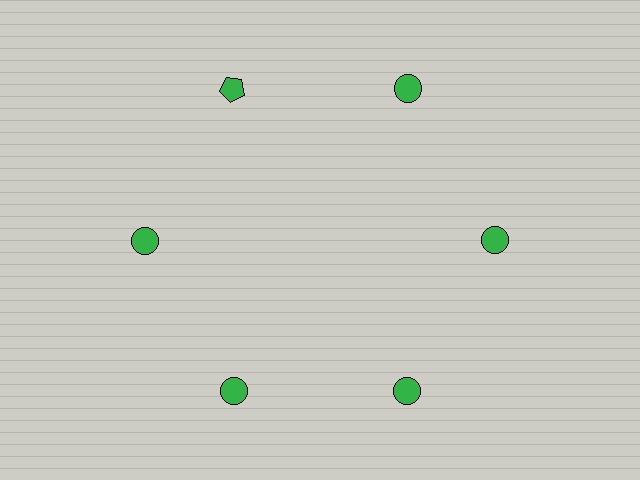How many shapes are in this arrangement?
There are 6 shapes arranged in a ring pattern.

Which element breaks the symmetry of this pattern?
The green pentagon at roughly the 11 o'clock position breaks the symmetry. All other shapes are green circles.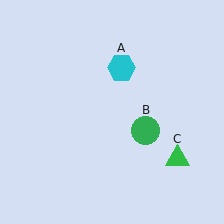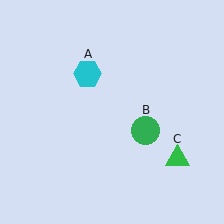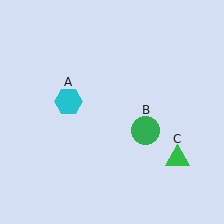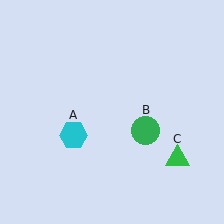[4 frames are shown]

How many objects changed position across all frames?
1 object changed position: cyan hexagon (object A).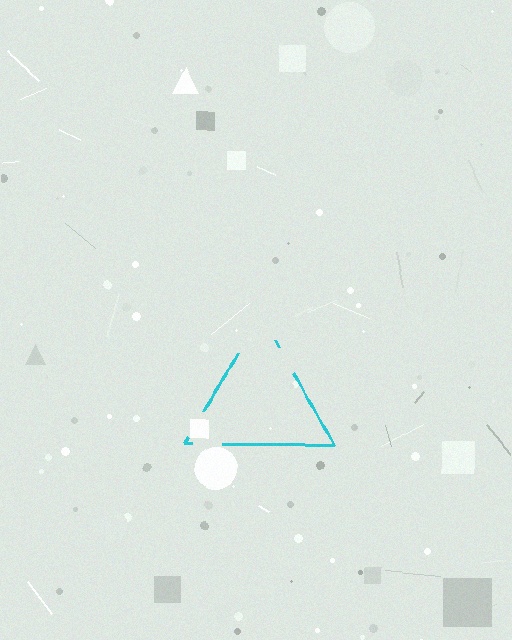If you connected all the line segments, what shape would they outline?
They would outline a triangle.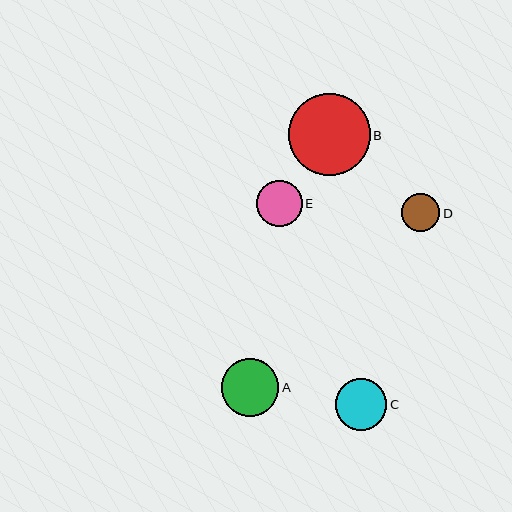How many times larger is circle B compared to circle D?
Circle B is approximately 2.2 times the size of circle D.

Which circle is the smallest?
Circle D is the smallest with a size of approximately 38 pixels.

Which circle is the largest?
Circle B is the largest with a size of approximately 82 pixels.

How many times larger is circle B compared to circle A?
Circle B is approximately 1.4 times the size of circle A.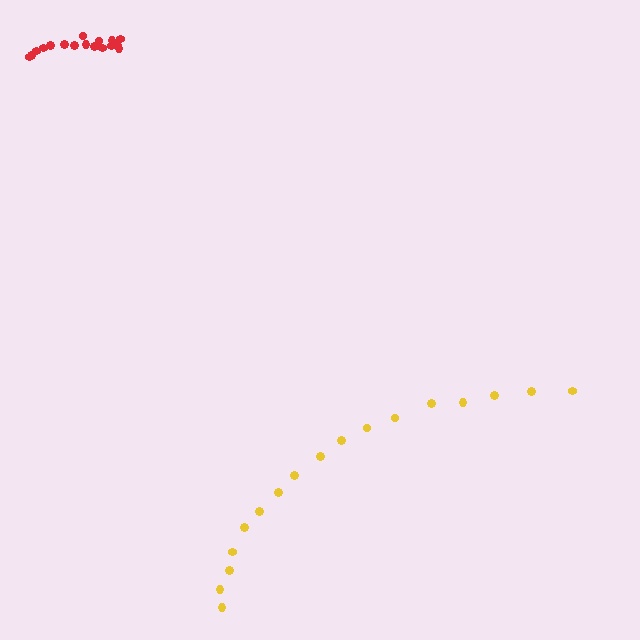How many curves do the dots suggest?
There are 2 distinct paths.